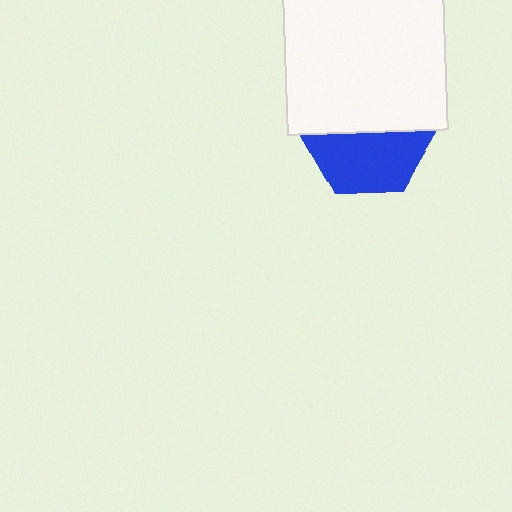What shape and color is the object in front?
The object in front is a white square.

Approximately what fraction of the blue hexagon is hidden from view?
Roughly 50% of the blue hexagon is hidden behind the white square.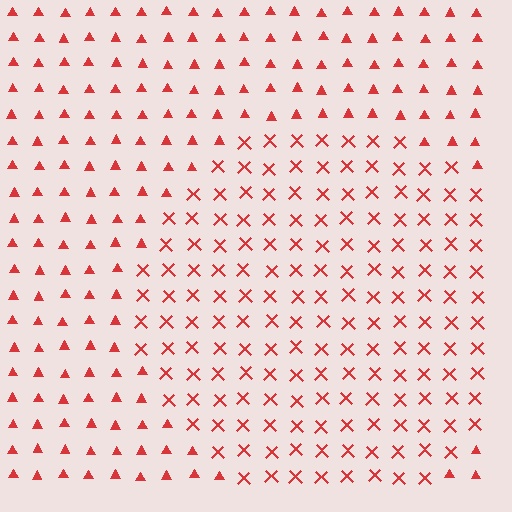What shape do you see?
I see a circle.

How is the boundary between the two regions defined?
The boundary is defined by a change in element shape: X marks inside vs. triangles outside. All elements share the same color and spacing.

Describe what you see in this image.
The image is filled with small red elements arranged in a uniform grid. A circle-shaped region contains X marks, while the surrounding area contains triangles. The boundary is defined purely by the change in element shape.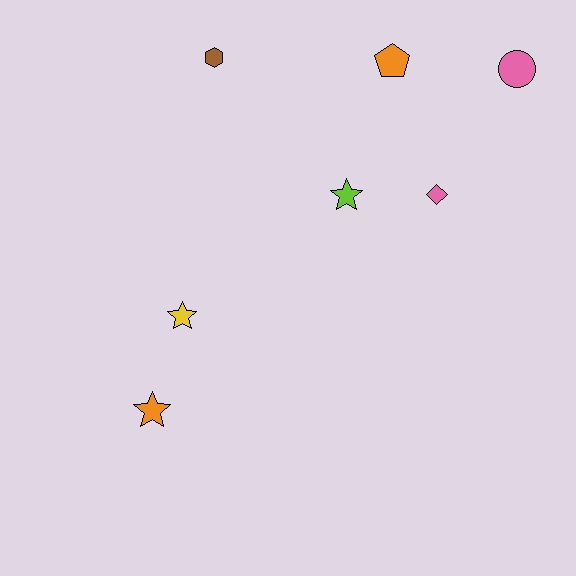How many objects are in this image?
There are 7 objects.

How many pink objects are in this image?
There are 2 pink objects.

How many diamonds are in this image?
There is 1 diamond.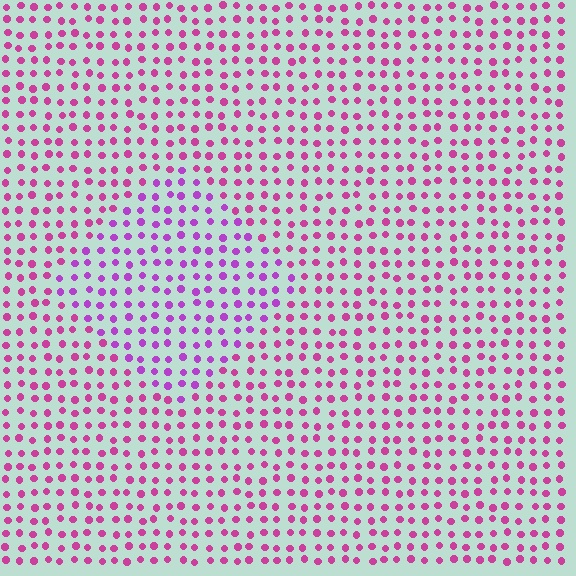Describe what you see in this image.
The image is filled with small magenta elements in a uniform arrangement. A diamond-shaped region is visible where the elements are tinted to a slightly different hue, forming a subtle color boundary.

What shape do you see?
I see a diamond.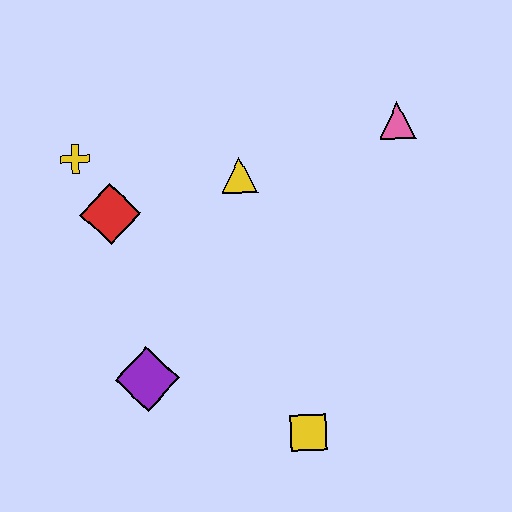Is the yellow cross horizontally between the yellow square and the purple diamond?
No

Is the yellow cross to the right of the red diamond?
No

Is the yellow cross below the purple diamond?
No